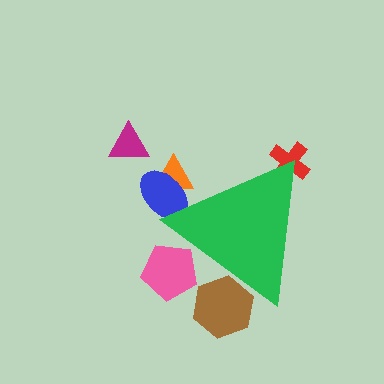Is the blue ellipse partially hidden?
Yes, the blue ellipse is partially hidden behind the green triangle.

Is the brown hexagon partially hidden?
Yes, the brown hexagon is partially hidden behind the green triangle.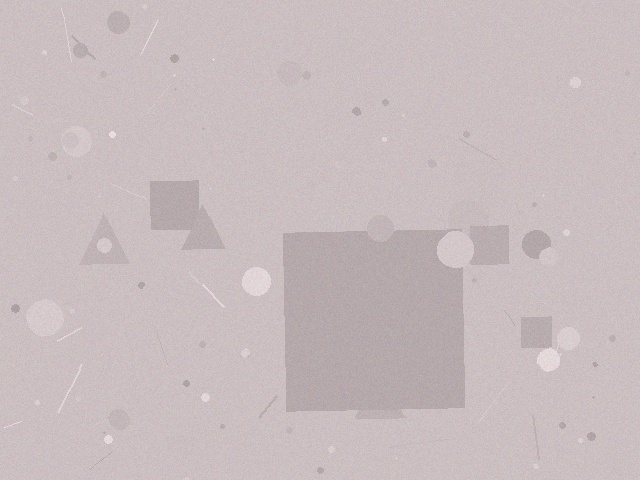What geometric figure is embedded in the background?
A square is embedded in the background.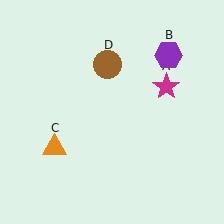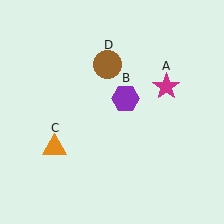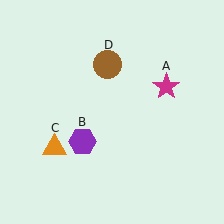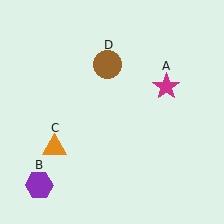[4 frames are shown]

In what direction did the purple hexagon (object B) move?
The purple hexagon (object B) moved down and to the left.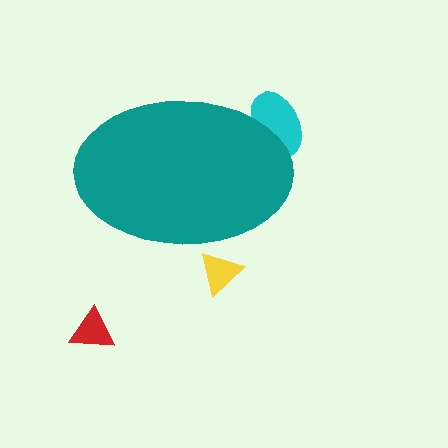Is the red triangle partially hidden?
No, the red triangle is fully visible.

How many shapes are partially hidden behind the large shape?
2 shapes are partially hidden.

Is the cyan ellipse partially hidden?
Yes, the cyan ellipse is partially hidden behind the teal ellipse.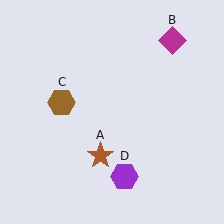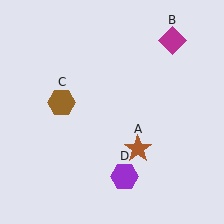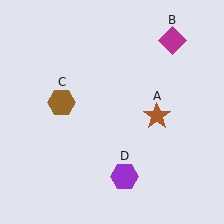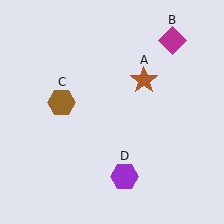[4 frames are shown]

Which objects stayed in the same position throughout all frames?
Magenta diamond (object B) and brown hexagon (object C) and purple hexagon (object D) remained stationary.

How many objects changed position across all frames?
1 object changed position: brown star (object A).